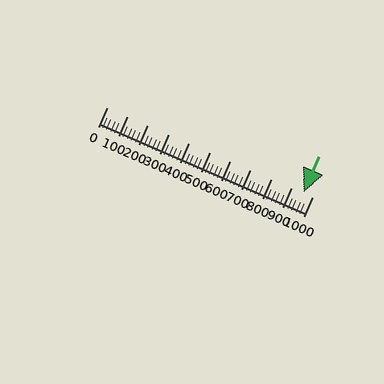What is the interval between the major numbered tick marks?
The major tick marks are spaced 100 units apart.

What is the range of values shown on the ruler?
The ruler shows values from 0 to 1000.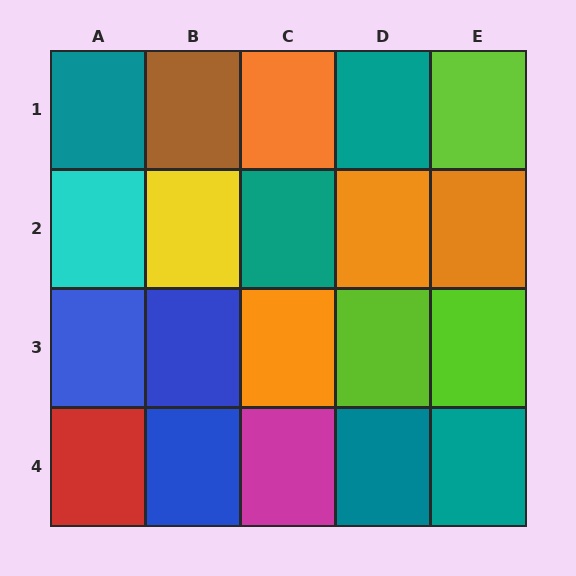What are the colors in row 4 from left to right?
Red, blue, magenta, teal, teal.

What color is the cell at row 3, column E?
Lime.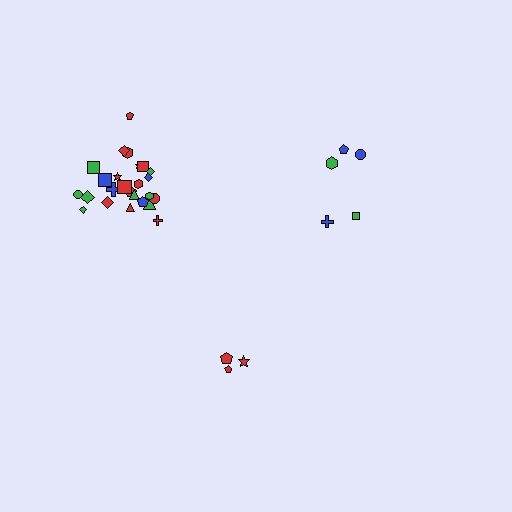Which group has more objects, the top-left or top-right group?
The top-left group.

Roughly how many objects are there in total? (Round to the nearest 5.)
Roughly 35 objects in total.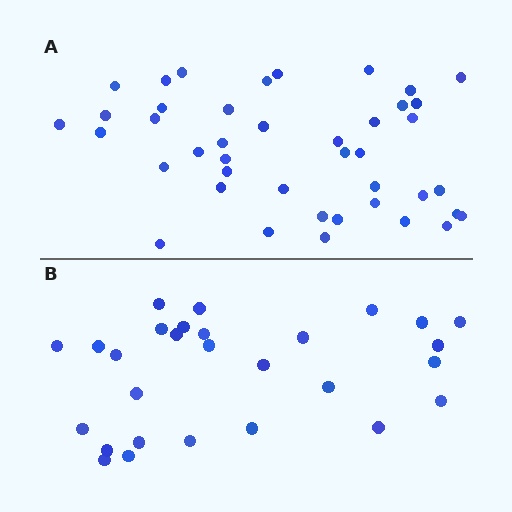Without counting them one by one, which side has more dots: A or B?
Region A (the top region) has more dots.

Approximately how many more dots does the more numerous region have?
Region A has approximately 15 more dots than region B.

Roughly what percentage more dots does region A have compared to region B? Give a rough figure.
About 50% more.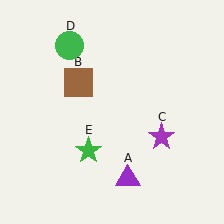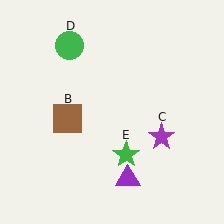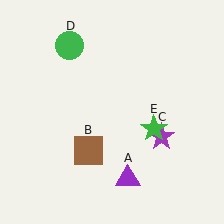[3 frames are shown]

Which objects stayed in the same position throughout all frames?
Purple triangle (object A) and purple star (object C) and green circle (object D) remained stationary.